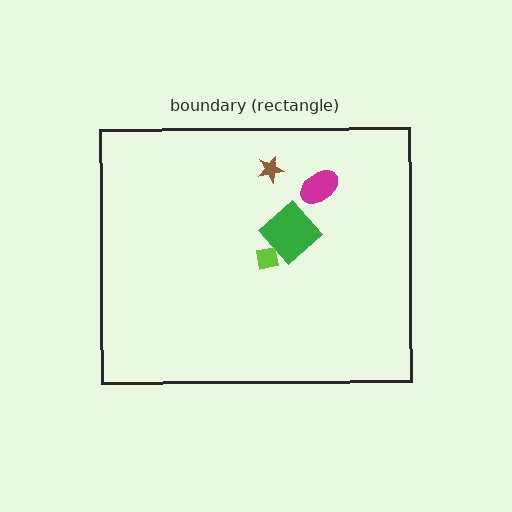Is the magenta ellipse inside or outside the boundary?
Inside.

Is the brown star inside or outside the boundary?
Inside.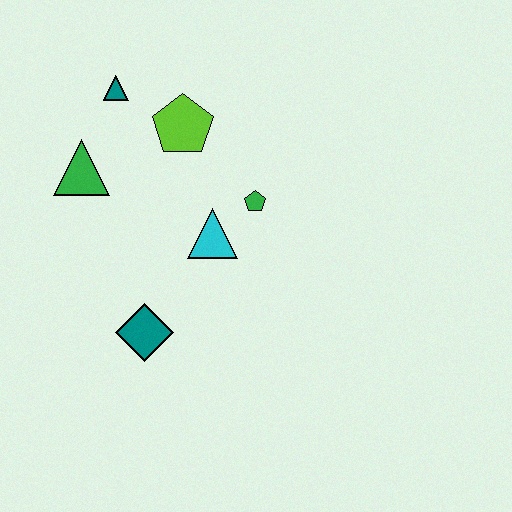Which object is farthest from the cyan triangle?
The teal triangle is farthest from the cyan triangle.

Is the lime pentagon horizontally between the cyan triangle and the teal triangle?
Yes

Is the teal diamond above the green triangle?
No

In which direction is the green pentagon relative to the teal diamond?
The green pentagon is above the teal diamond.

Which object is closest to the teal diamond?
The cyan triangle is closest to the teal diamond.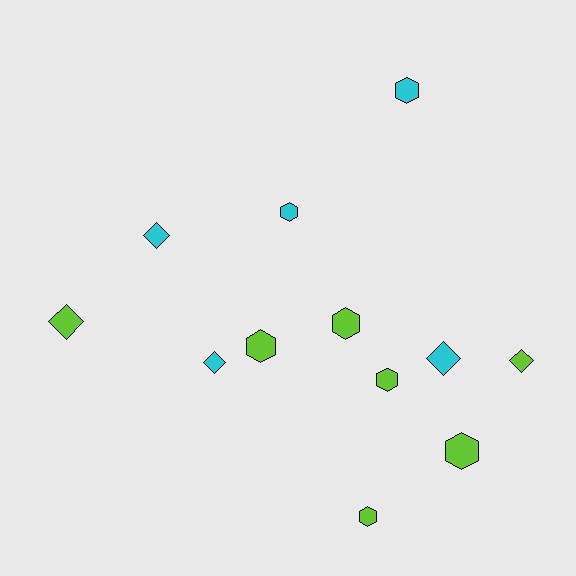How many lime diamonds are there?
There are 2 lime diamonds.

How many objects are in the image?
There are 12 objects.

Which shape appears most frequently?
Hexagon, with 7 objects.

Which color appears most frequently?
Lime, with 7 objects.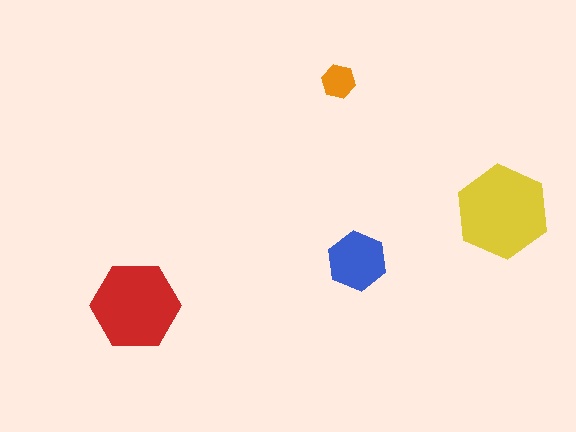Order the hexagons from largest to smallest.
the yellow one, the red one, the blue one, the orange one.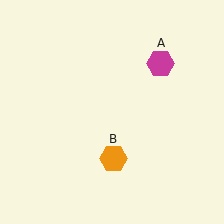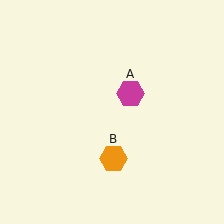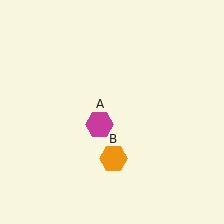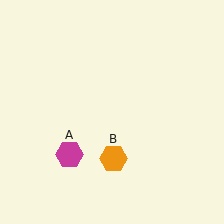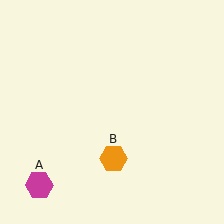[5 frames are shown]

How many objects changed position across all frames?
1 object changed position: magenta hexagon (object A).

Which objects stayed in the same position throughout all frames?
Orange hexagon (object B) remained stationary.